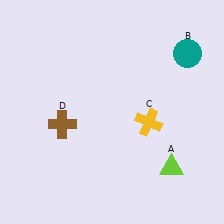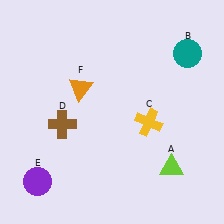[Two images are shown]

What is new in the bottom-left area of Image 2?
A purple circle (E) was added in the bottom-left area of Image 2.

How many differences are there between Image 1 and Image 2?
There are 2 differences between the two images.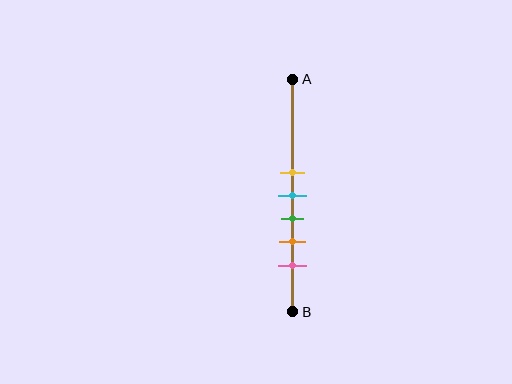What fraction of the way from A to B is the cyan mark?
The cyan mark is approximately 50% (0.5) of the way from A to B.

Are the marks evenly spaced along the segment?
Yes, the marks are approximately evenly spaced.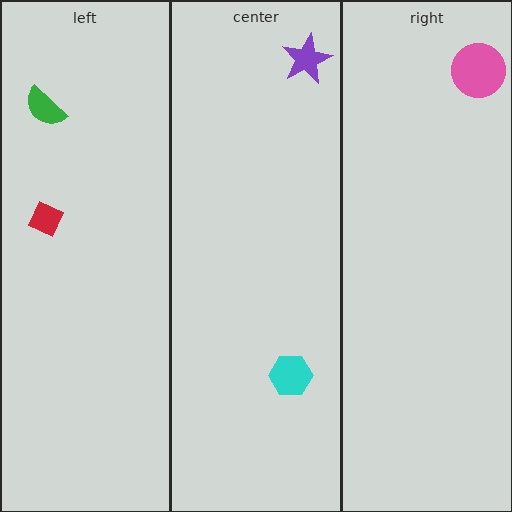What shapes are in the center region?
The purple star, the cyan hexagon.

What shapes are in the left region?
The green semicircle, the red diamond.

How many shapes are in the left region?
2.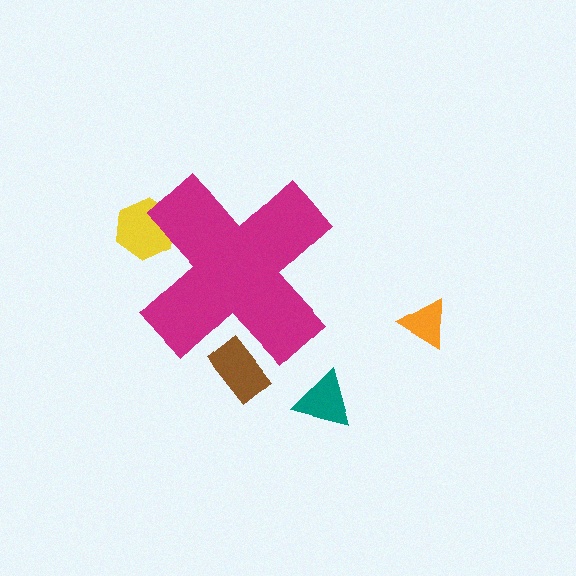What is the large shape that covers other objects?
A magenta cross.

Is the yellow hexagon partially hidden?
Yes, the yellow hexagon is partially hidden behind the magenta cross.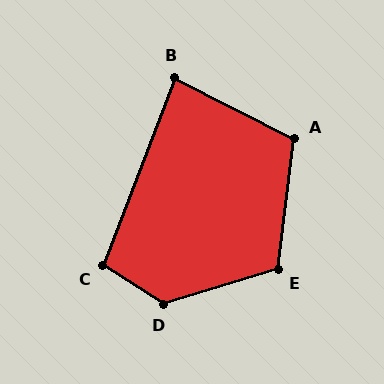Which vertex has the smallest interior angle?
B, at approximately 84 degrees.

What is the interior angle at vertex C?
Approximately 101 degrees (obtuse).